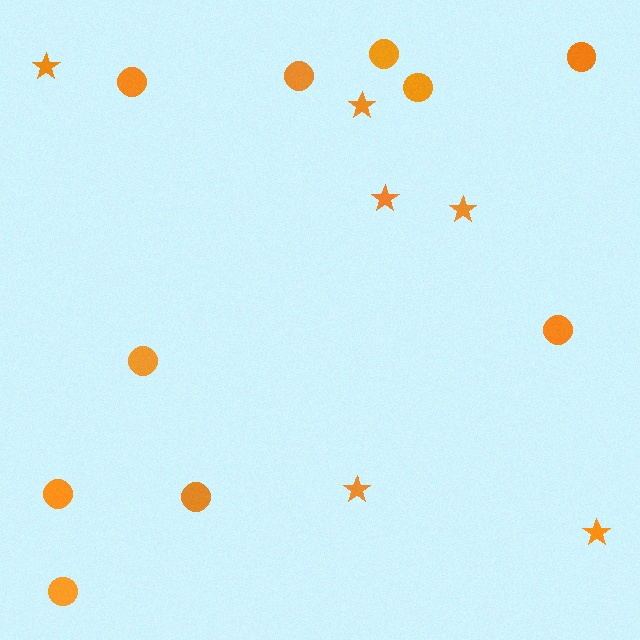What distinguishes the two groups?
There are 2 groups: one group of stars (6) and one group of circles (10).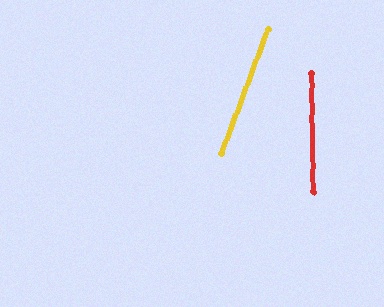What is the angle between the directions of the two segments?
Approximately 21 degrees.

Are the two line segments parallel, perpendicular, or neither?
Neither parallel nor perpendicular — they differ by about 21°.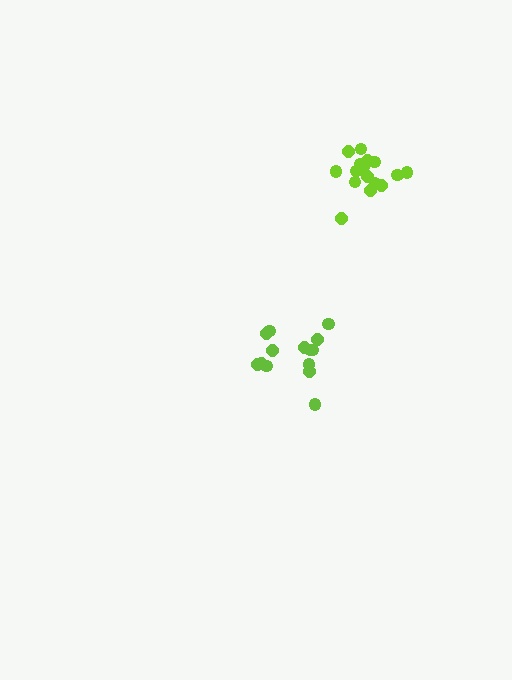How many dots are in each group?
Group 1: 16 dots, Group 2: 14 dots (30 total).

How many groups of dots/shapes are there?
There are 2 groups.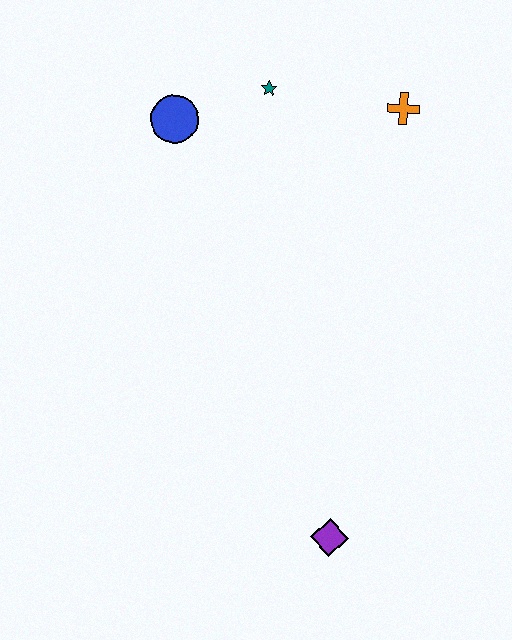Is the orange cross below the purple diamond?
No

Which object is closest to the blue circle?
The teal star is closest to the blue circle.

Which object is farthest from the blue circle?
The purple diamond is farthest from the blue circle.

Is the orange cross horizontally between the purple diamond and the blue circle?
No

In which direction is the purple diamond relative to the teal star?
The purple diamond is below the teal star.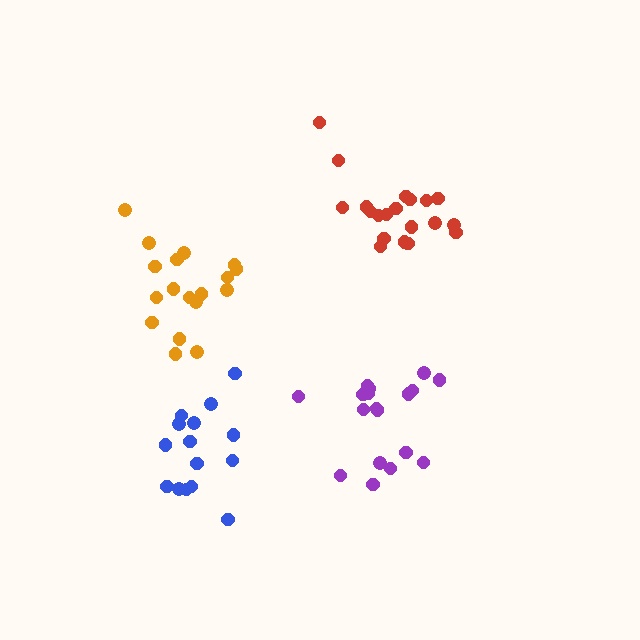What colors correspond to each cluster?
The clusters are colored: orange, purple, red, blue.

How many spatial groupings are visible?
There are 4 spatial groupings.